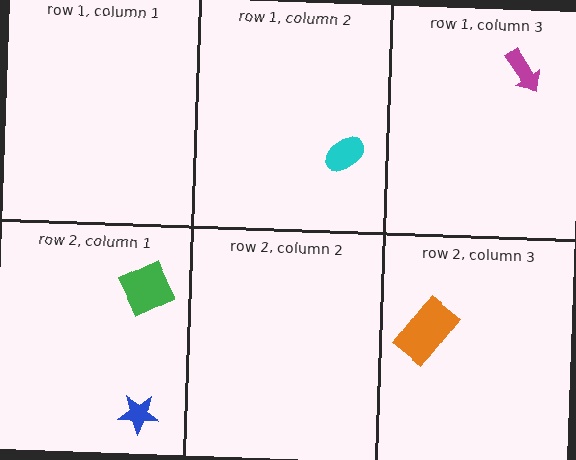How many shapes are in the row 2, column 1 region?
2.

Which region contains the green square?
The row 2, column 1 region.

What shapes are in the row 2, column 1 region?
The blue star, the green square.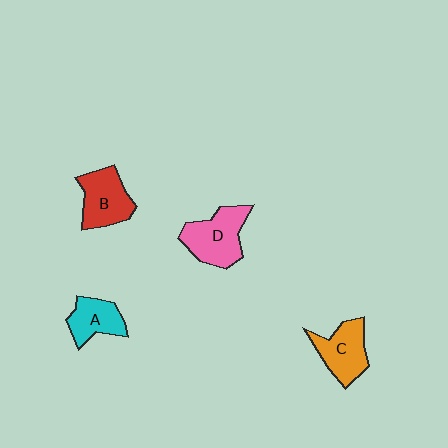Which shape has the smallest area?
Shape A (cyan).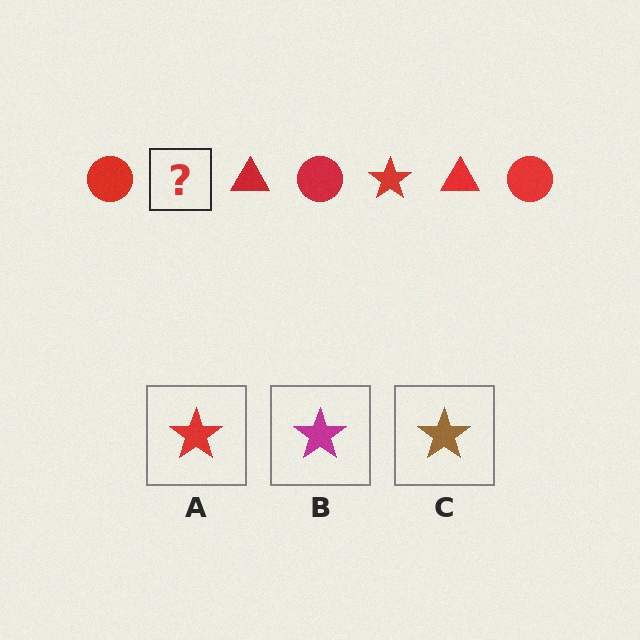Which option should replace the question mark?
Option A.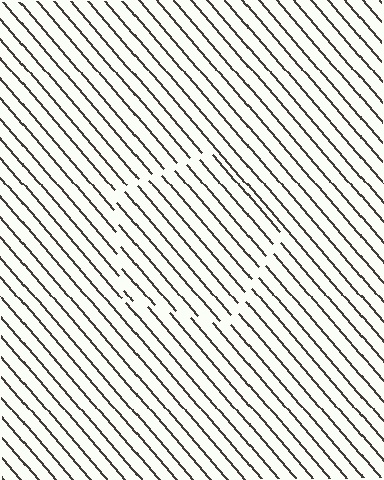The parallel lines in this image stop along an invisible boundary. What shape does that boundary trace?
An illusory pentagon. The interior of the shape contains the same grating, shifted by half a period — the contour is defined by the phase discontinuity where line-ends from the inner and outer gratings abut.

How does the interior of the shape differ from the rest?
The interior of the shape contains the same grating, shifted by half a period — the contour is defined by the phase discontinuity where line-ends from the inner and outer gratings abut.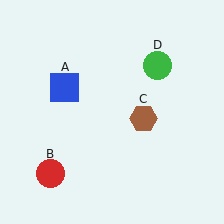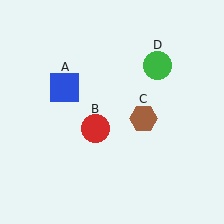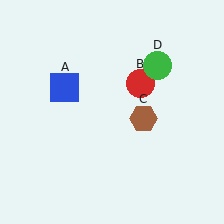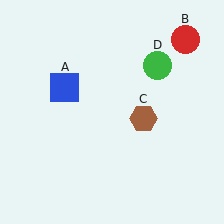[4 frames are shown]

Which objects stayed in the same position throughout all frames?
Blue square (object A) and brown hexagon (object C) and green circle (object D) remained stationary.